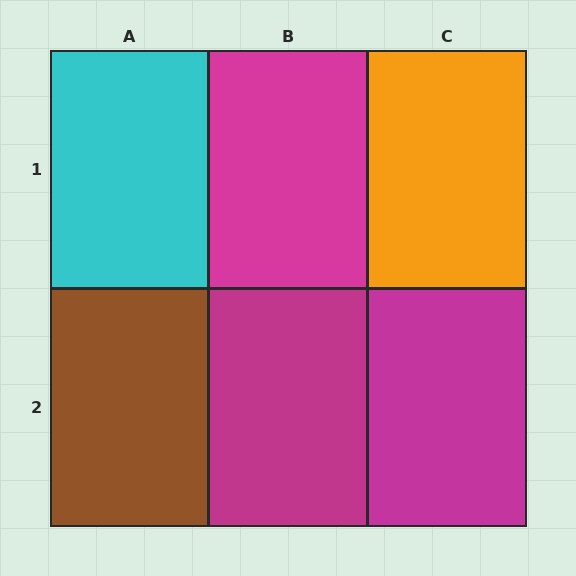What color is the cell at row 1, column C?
Orange.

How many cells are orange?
1 cell is orange.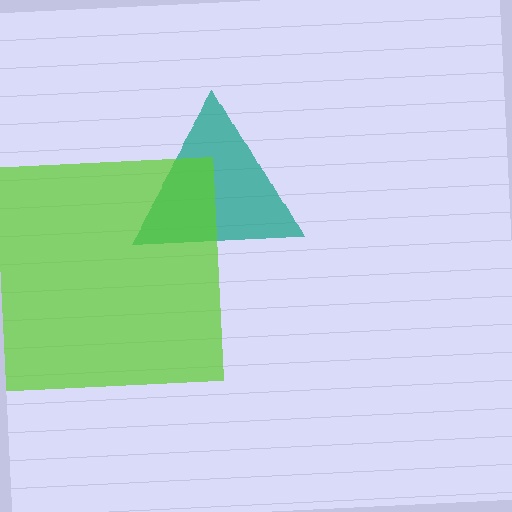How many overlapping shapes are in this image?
There are 2 overlapping shapes in the image.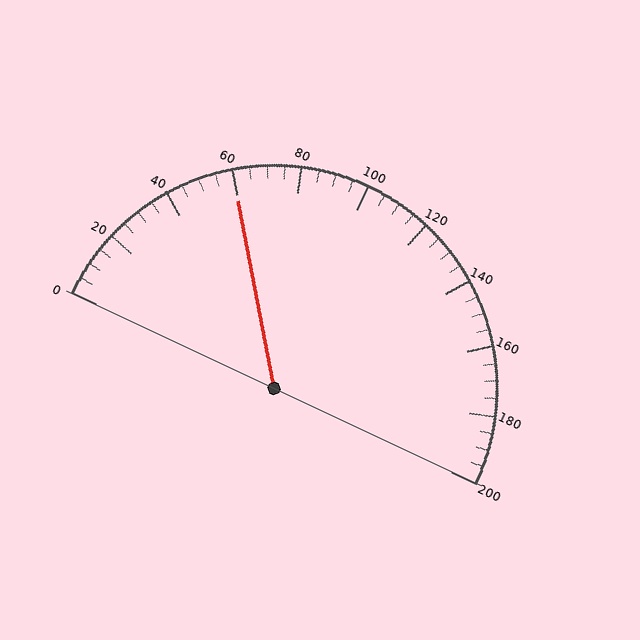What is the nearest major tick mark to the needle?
The nearest major tick mark is 60.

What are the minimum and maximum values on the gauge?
The gauge ranges from 0 to 200.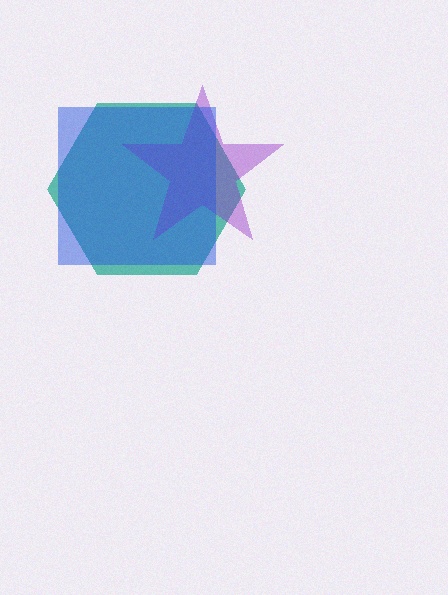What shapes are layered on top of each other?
The layered shapes are: a teal hexagon, a purple star, a blue square.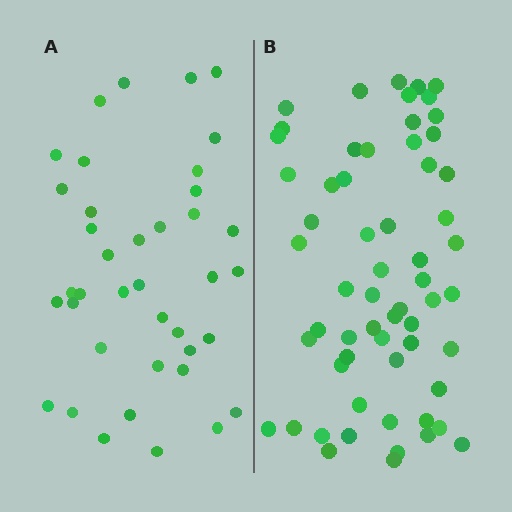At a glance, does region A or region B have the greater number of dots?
Region B (the right region) has more dots.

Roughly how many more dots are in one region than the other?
Region B has approximately 20 more dots than region A.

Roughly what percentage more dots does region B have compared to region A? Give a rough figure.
About 55% more.